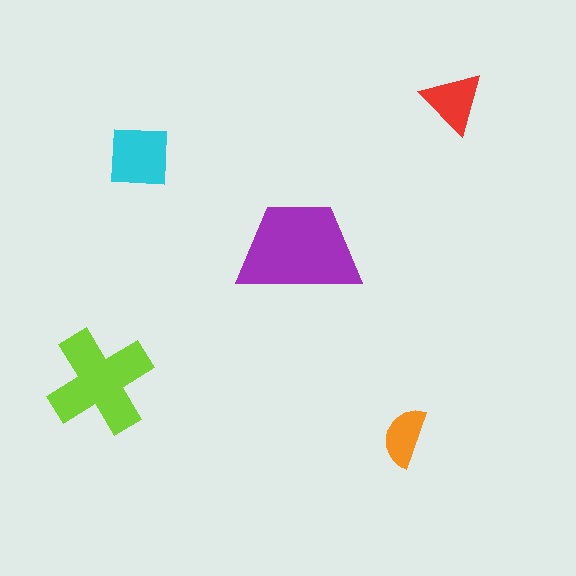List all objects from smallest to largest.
The orange semicircle, the red triangle, the cyan square, the lime cross, the purple trapezoid.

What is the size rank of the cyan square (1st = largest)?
3rd.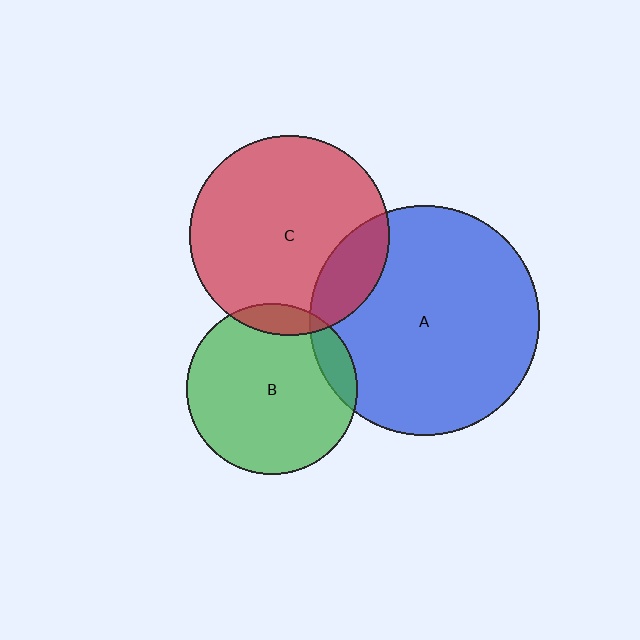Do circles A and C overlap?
Yes.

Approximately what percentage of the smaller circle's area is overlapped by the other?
Approximately 15%.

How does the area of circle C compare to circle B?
Approximately 1.3 times.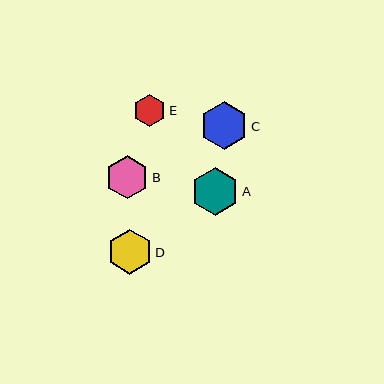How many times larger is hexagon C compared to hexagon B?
Hexagon C is approximately 1.1 times the size of hexagon B.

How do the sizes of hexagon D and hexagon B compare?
Hexagon D and hexagon B are approximately the same size.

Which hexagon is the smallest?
Hexagon E is the smallest with a size of approximately 32 pixels.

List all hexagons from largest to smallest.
From largest to smallest: C, A, D, B, E.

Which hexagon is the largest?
Hexagon C is the largest with a size of approximately 48 pixels.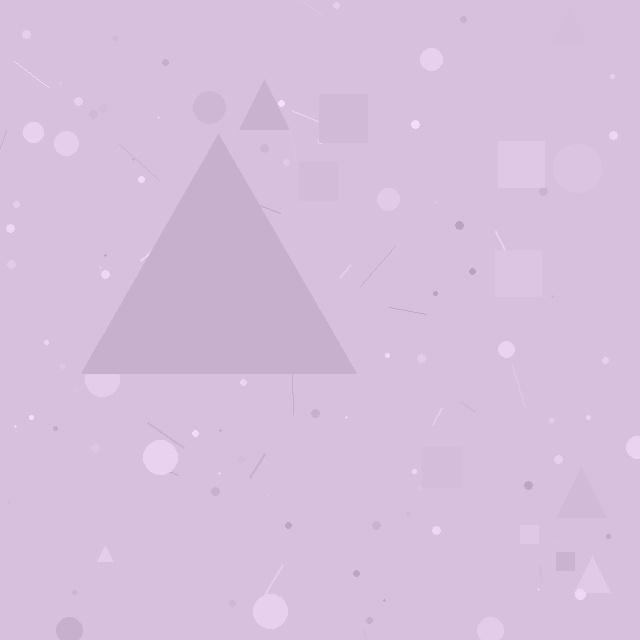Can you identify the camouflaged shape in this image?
The camouflaged shape is a triangle.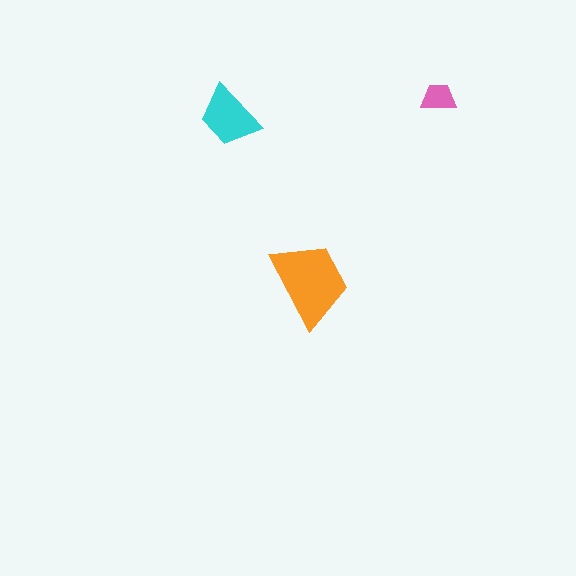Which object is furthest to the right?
The pink trapezoid is rightmost.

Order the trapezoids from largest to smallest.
the orange one, the cyan one, the pink one.